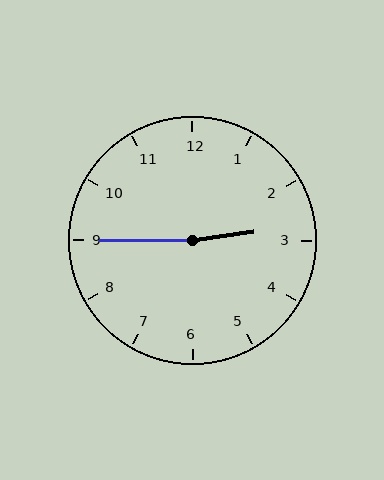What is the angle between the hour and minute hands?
Approximately 172 degrees.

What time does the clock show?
2:45.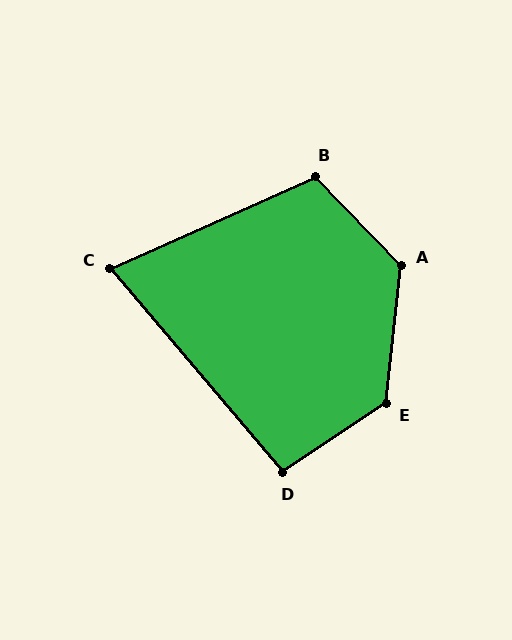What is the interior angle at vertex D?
Approximately 97 degrees (obtuse).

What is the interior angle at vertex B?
Approximately 110 degrees (obtuse).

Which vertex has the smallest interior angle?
C, at approximately 74 degrees.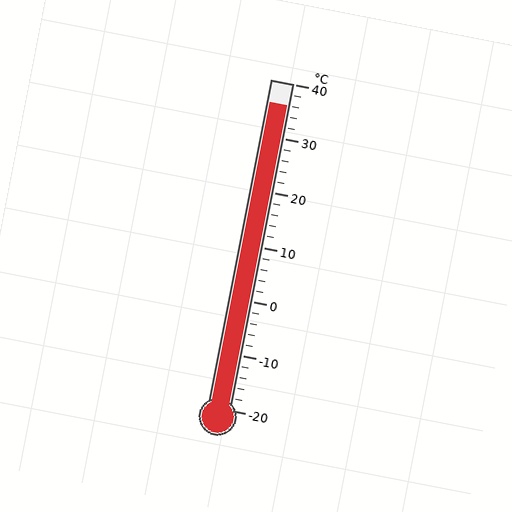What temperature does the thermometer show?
The thermometer shows approximately 36°C.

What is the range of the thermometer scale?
The thermometer scale ranges from -20°C to 40°C.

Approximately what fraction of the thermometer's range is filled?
The thermometer is filled to approximately 95% of its range.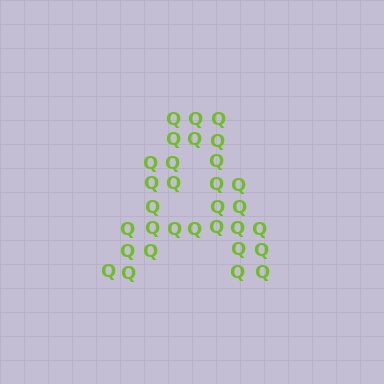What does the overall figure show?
The overall figure shows the letter A.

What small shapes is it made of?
It is made of small letter Q's.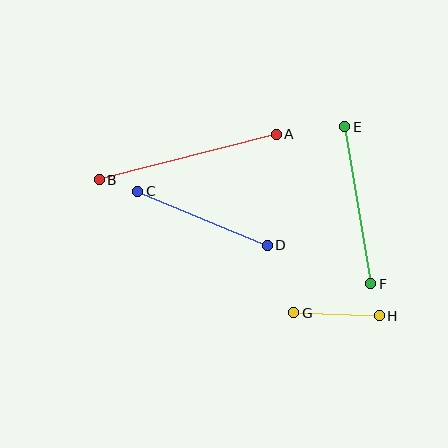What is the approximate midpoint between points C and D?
The midpoint is at approximately (202, 218) pixels.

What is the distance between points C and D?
The distance is approximately 140 pixels.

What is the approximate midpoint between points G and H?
The midpoint is at approximately (337, 314) pixels.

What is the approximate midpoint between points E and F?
The midpoint is at approximately (358, 205) pixels.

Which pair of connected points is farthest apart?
Points A and B are farthest apart.